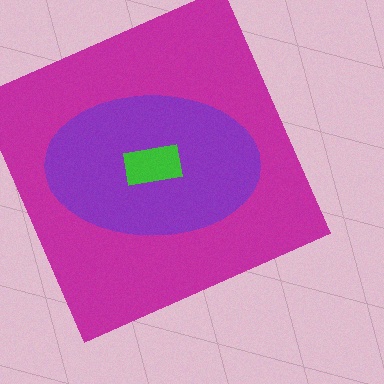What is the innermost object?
The green rectangle.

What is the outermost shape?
The magenta square.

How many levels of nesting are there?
3.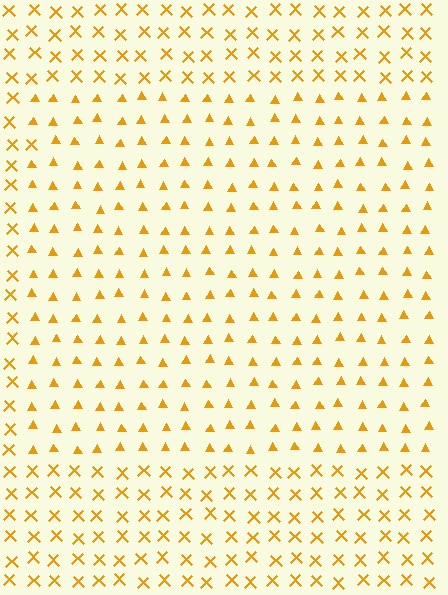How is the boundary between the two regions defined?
The boundary is defined by a change in element shape: triangles inside vs. X marks outside. All elements share the same color and spacing.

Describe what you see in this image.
The image is filled with small orange elements arranged in a uniform grid. A rectangle-shaped region contains triangles, while the surrounding area contains X marks. The boundary is defined purely by the change in element shape.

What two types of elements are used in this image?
The image uses triangles inside the rectangle region and X marks outside it.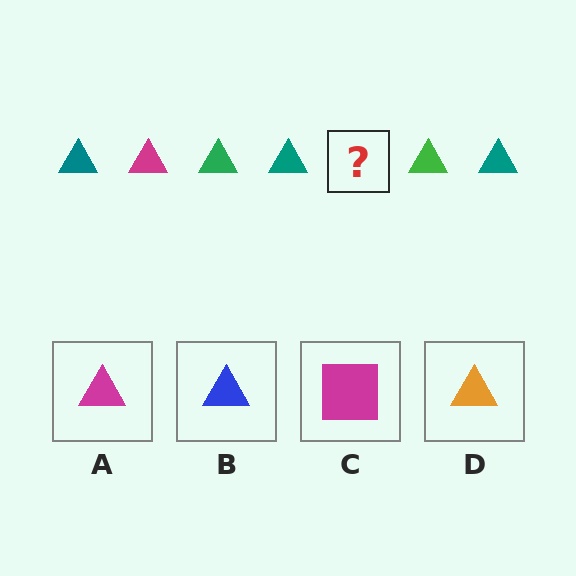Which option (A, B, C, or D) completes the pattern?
A.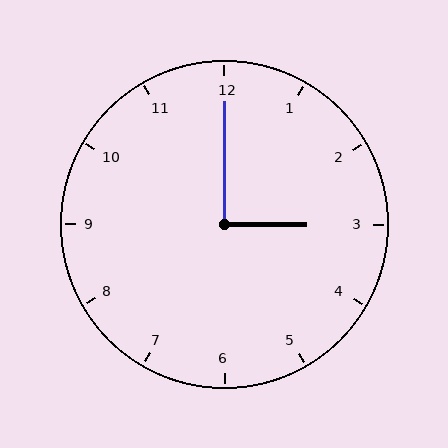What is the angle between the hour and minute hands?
Approximately 90 degrees.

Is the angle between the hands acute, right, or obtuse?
It is right.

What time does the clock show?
3:00.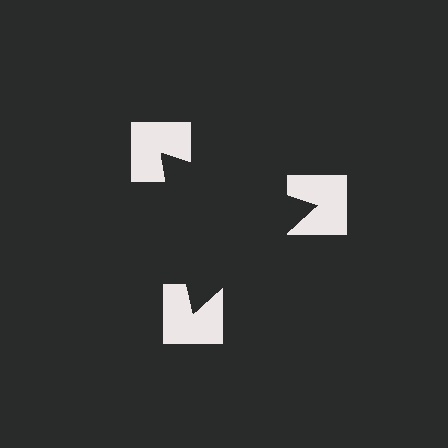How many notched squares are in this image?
There are 3 — one at each vertex of the illusory triangle.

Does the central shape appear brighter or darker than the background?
It typically appears slightly darker than the background, even though no actual brightness change is drawn.